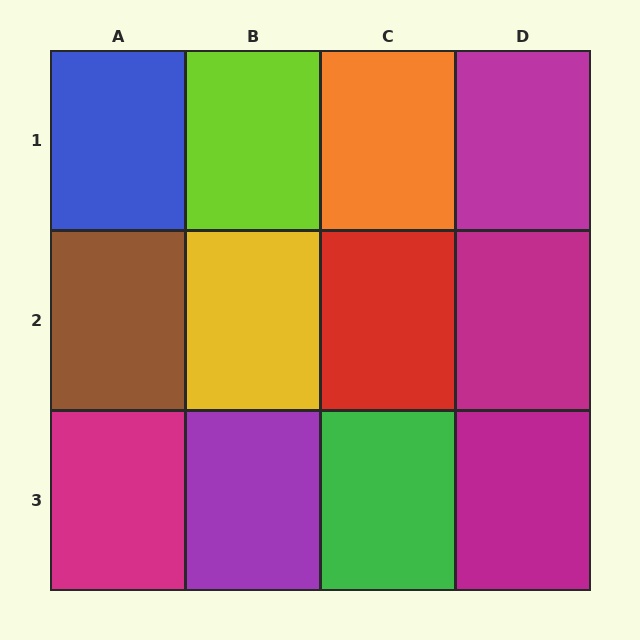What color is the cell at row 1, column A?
Blue.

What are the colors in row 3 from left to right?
Magenta, purple, green, magenta.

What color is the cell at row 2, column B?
Yellow.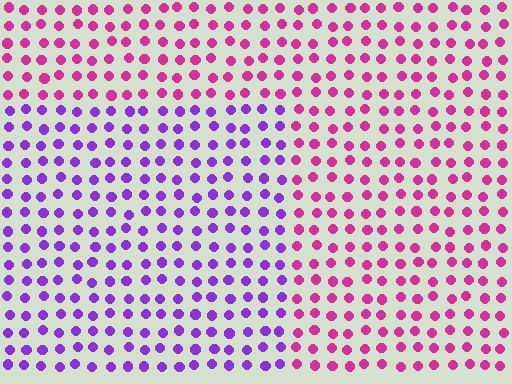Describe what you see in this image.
The image is filled with small magenta elements in a uniform arrangement. A rectangle-shaped region is visible where the elements are tinted to a slightly different hue, forming a subtle color boundary.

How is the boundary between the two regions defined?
The boundary is defined purely by a slight shift in hue (about 46 degrees). Spacing, size, and orientation are identical on both sides.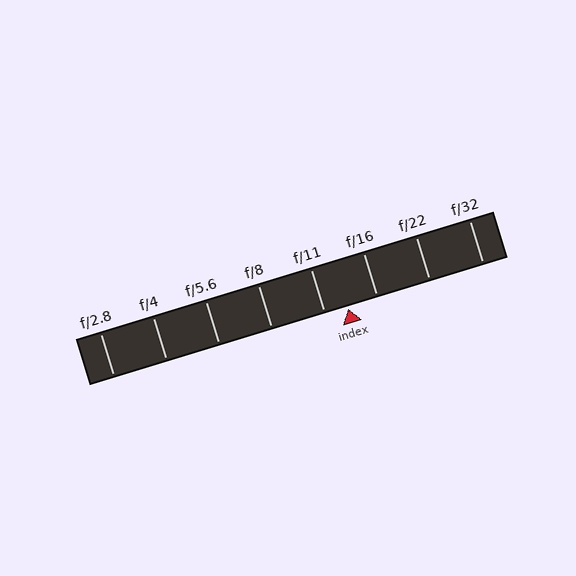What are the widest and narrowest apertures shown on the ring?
The widest aperture shown is f/2.8 and the narrowest is f/32.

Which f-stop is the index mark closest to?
The index mark is closest to f/11.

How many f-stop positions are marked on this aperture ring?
There are 8 f-stop positions marked.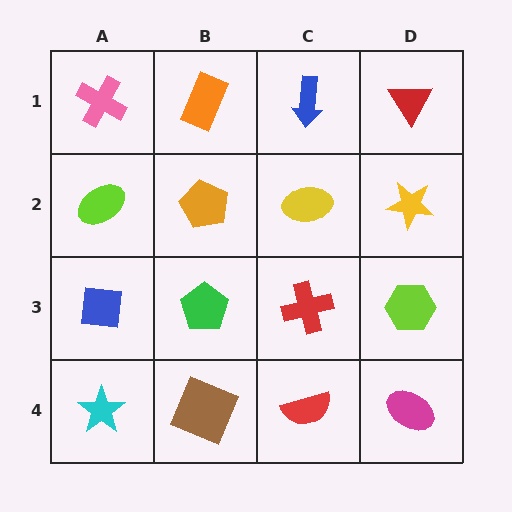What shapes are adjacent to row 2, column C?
A blue arrow (row 1, column C), a red cross (row 3, column C), an orange pentagon (row 2, column B), a yellow star (row 2, column D).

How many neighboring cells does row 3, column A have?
3.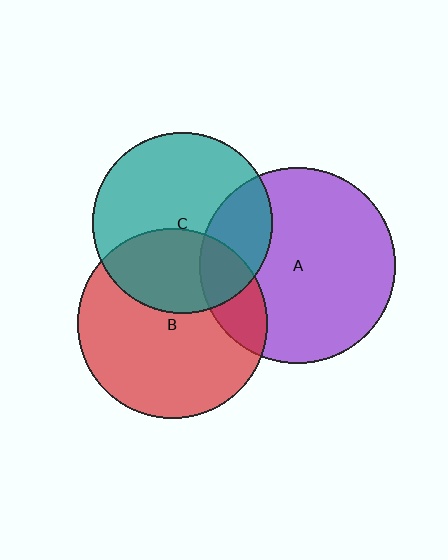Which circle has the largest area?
Circle A (purple).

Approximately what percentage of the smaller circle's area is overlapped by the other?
Approximately 35%.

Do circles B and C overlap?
Yes.